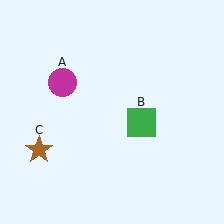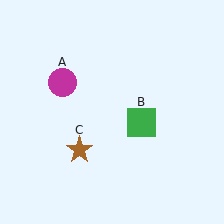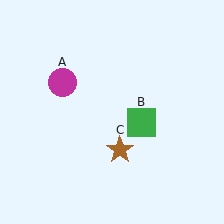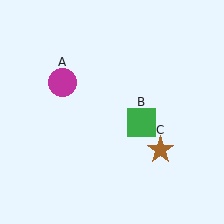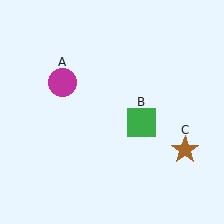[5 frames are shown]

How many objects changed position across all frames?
1 object changed position: brown star (object C).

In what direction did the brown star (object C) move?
The brown star (object C) moved right.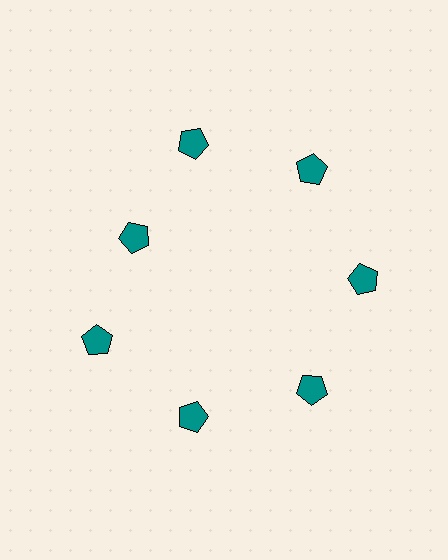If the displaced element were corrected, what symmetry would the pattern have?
It would have 7-fold rotational symmetry — the pattern would map onto itself every 51 degrees.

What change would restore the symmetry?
The symmetry would be restored by moving it outward, back onto the ring so that all 7 pentagons sit at equal angles and equal distance from the center.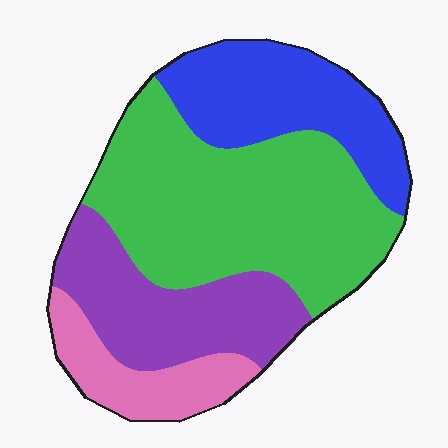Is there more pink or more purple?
Purple.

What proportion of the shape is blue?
Blue covers 22% of the shape.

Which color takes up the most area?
Green, at roughly 45%.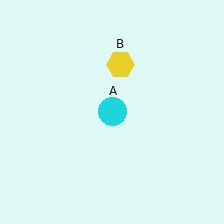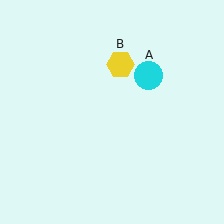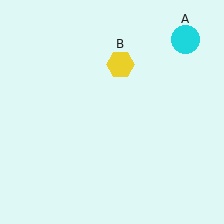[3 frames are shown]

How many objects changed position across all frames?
1 object changed position: cyan circle (object A).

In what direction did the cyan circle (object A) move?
The cyan circle (object A) moved up and to the right.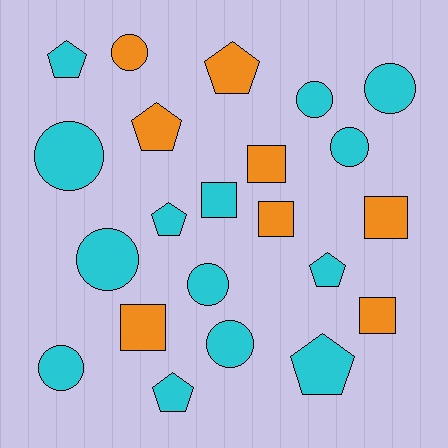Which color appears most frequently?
Cyan, with 14 objects.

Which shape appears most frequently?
Circle, with 9 objects.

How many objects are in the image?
There are 22 objects.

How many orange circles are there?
There is 1 orange circle.